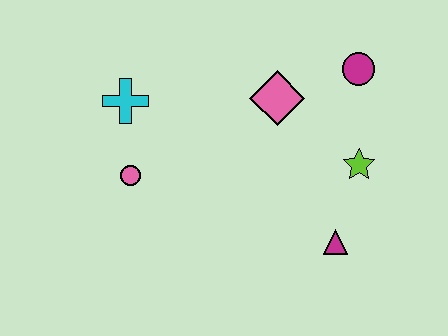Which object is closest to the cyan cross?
The pink circle is closest to the cyan cross.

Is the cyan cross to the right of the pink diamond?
No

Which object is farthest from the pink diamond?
The pink circle is farthest from the pink diamond.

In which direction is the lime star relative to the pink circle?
The lime star is to the right of the pink circle.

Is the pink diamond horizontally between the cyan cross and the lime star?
Yes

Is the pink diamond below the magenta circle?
Yes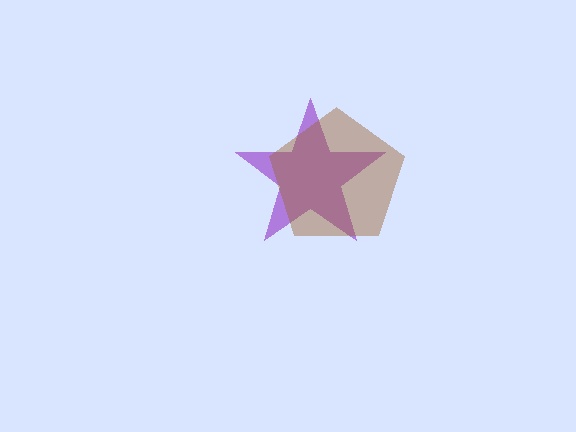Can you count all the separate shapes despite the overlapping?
Yes, there are 2 separate shapes.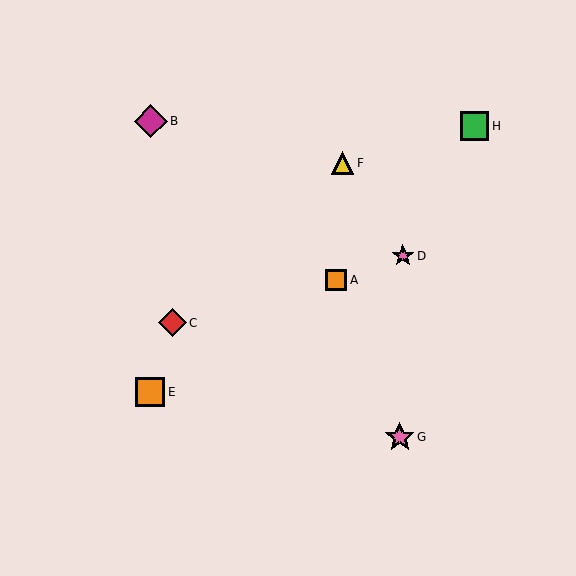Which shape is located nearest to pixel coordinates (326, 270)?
The orange square (labeled A) at (336, 280) is nearest to that location.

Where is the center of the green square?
The center of the green square is at (475, 126).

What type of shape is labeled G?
Shape G is a pink star.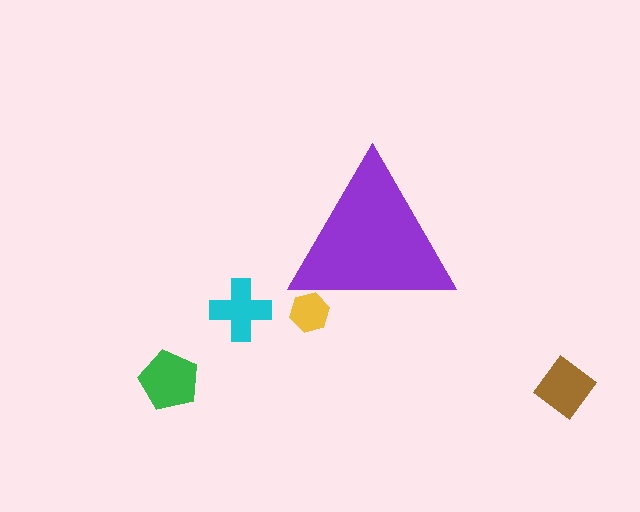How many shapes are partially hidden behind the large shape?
1 shape is partially hidden.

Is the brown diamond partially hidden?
No, the brown diamond is fully visible.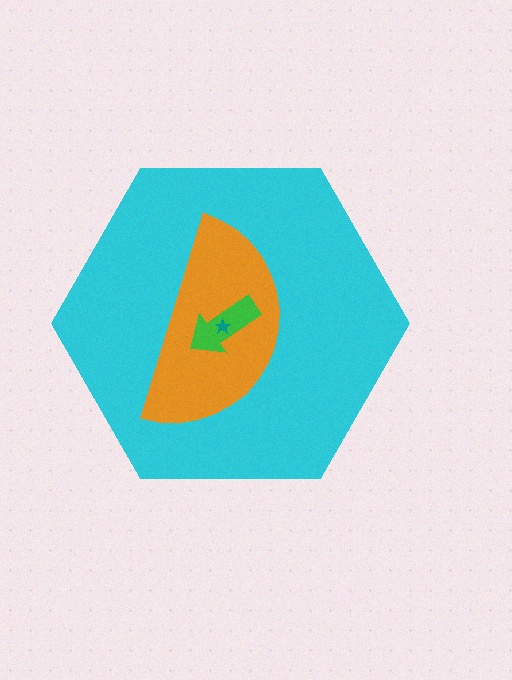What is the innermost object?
The teal star.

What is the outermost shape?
The cyan hexagon.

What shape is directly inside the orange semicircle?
The green arrow.